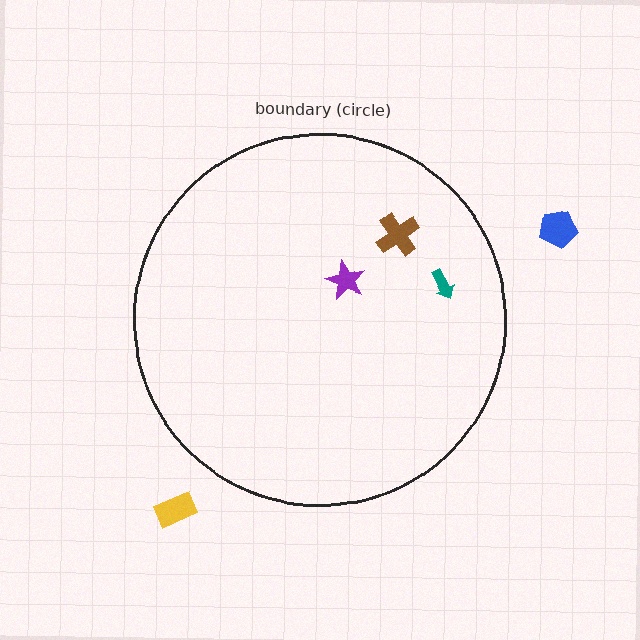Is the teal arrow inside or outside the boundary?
Inside.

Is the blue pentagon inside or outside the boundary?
Outside.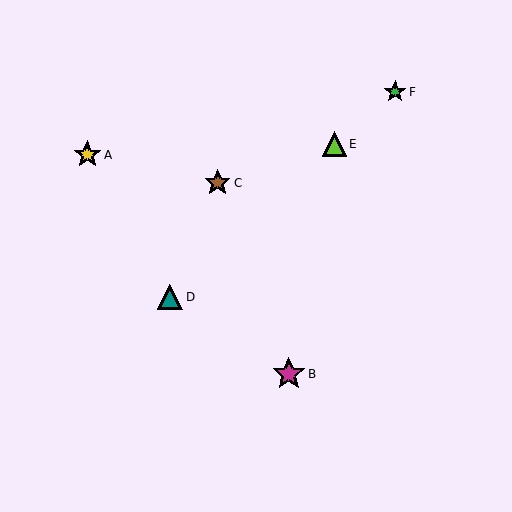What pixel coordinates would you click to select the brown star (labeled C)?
Click at (218, 183) to select the brown star C.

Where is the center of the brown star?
The center of the brown star is at (218, 183).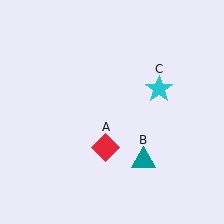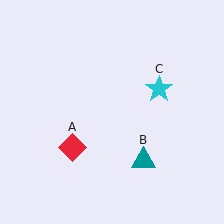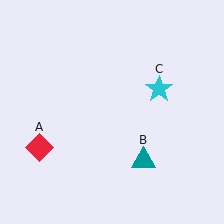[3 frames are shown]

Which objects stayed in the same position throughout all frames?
Teal triangle (object B) and cyan star (object C) remained stationary.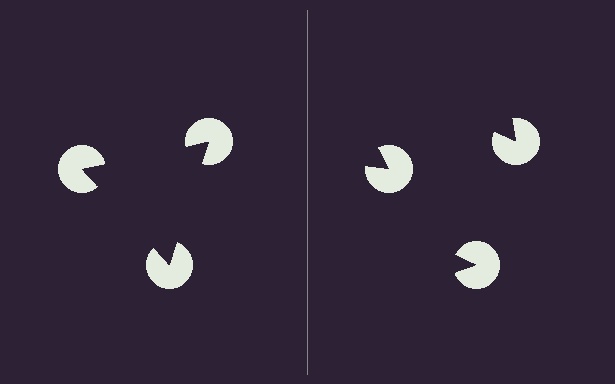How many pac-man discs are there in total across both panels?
6 — 3 on each side.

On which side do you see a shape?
An illusory triangle appears on the left side. On the right side the wedge cuts are rotated, so no coherent shape forms.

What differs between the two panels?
The pac-man discs are positioned identically on both sides; only the wedge orientations differ. On the left they align to a triangle; on the right they are misaligned.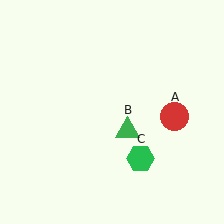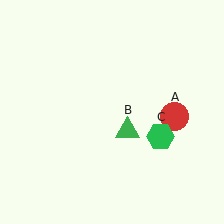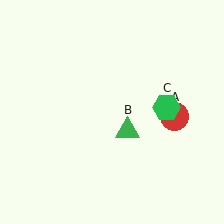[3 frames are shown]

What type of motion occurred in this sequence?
The green hexagon (object C) rotated counterclockwise around the center of the scene.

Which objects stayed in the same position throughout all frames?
Red circle (object A) and green triangle (object B) remained stationary.